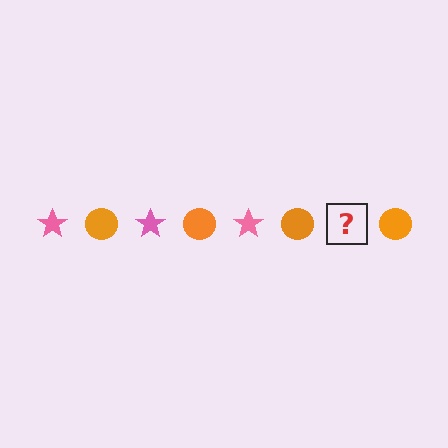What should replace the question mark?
The question mark should be replaced with a pink star.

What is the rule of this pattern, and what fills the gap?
The rule is that the pattern alternates between pink star and orange circle. The gap should be filled with a pink star.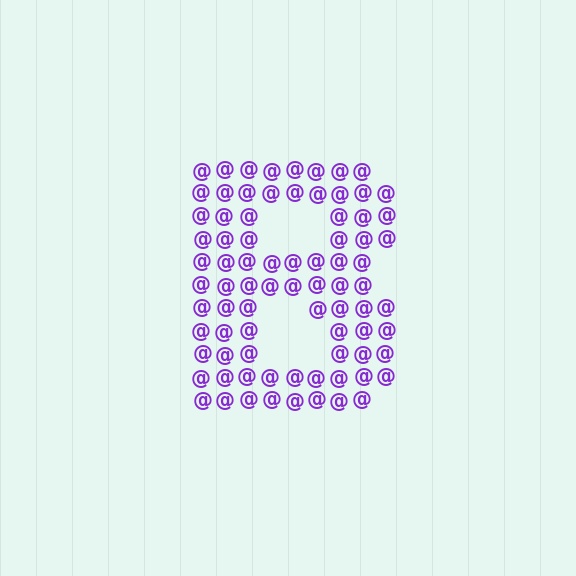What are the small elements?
The small elements are at signs.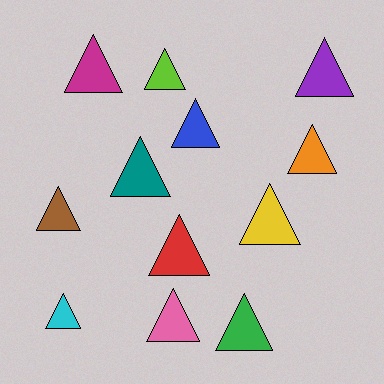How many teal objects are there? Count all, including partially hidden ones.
There is 1 teal object.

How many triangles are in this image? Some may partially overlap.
There are 12 triangles.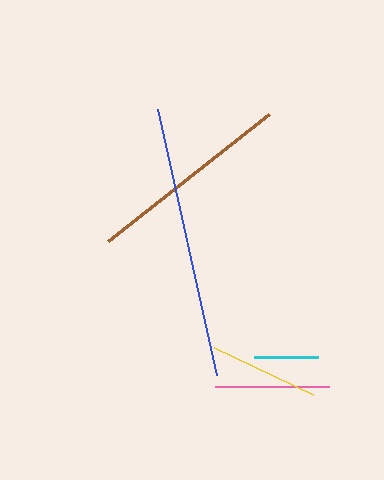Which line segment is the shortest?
The cyan line is the shortest at approximately 64 pixels.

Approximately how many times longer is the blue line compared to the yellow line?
The blue line is approximately 2.5 times the length of the yellow line.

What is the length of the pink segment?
The pink segment is approximately 113 pixels long.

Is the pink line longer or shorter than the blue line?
The blue line is longer than the pink line.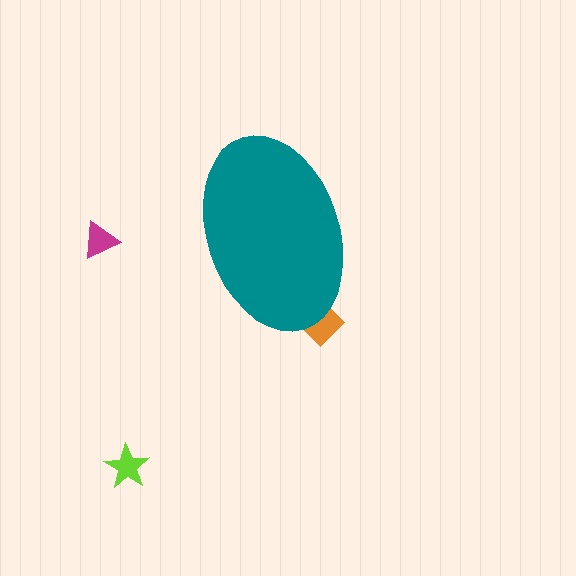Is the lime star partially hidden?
No, the lime star is fully visible.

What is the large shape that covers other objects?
A teal ellipse.